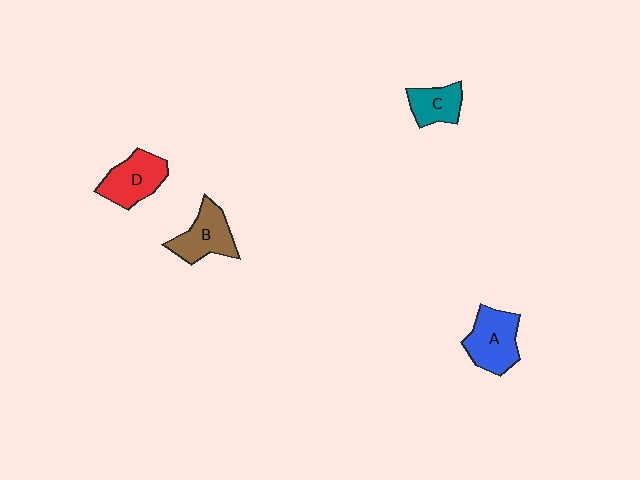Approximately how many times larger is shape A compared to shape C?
Approximately 1.5 times.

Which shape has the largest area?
Shape A (blue).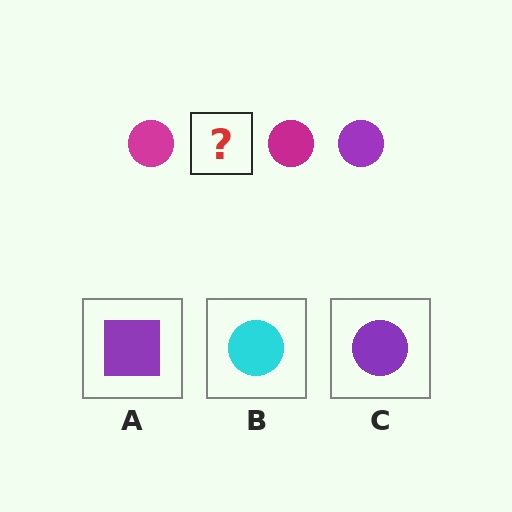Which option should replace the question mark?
Option C.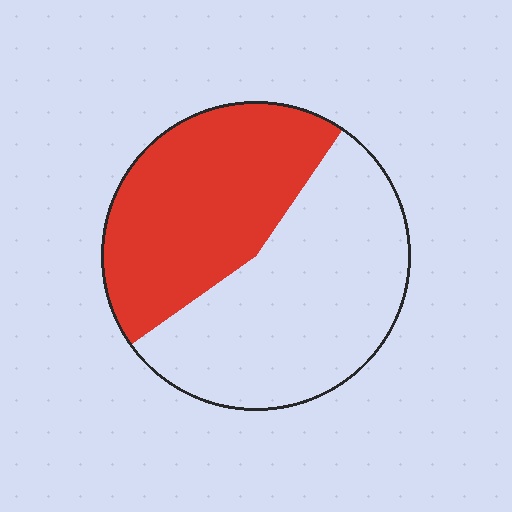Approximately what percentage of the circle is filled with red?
Approximately 45%.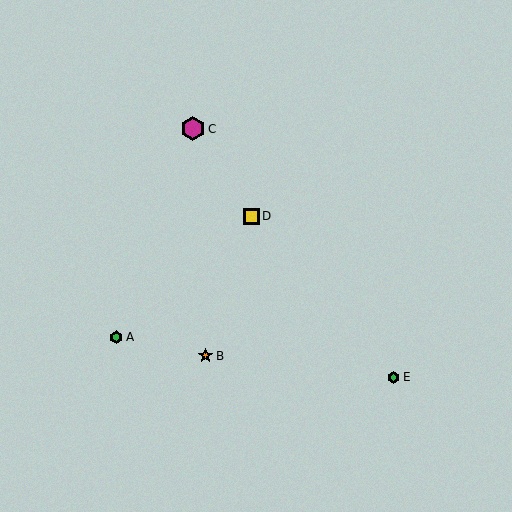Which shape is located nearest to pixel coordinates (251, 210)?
The yellow square (labeled D) at (251, 216) is nearest to that location.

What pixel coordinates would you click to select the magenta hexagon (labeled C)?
Click at (193, 129) to select the magenta hexagon C.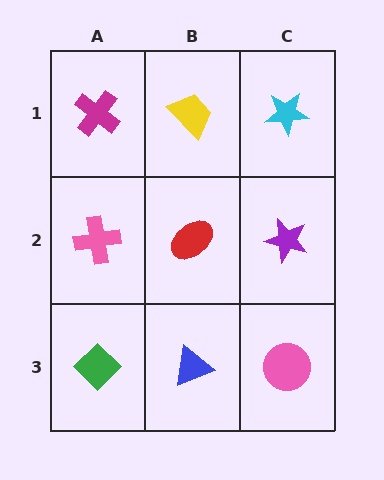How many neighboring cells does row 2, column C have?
3.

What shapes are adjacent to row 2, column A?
A magenta cross (row 1, column A), a green diamond (row 3, column A), a red ellipse (row 2, column B).